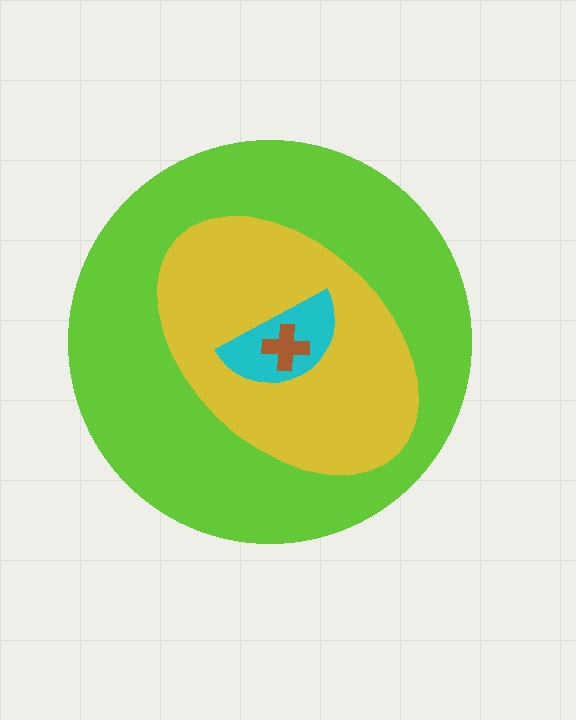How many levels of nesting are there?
4.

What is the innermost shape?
The brown cross.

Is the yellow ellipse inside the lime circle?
Yes.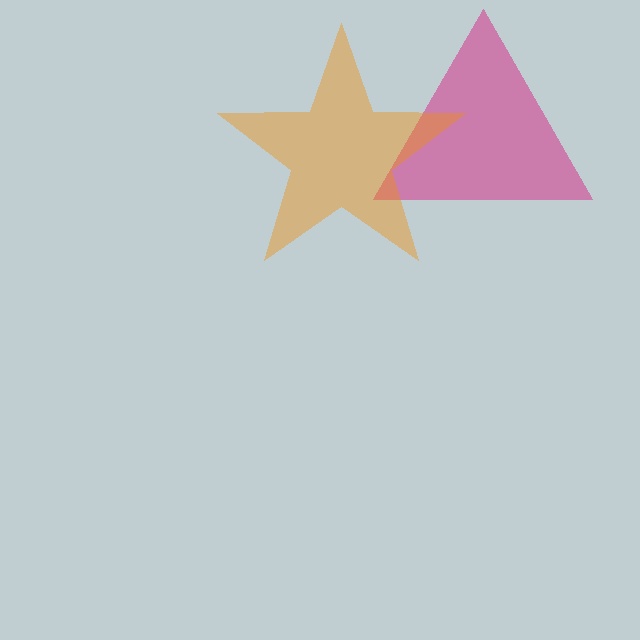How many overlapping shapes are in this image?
There are 2 overlapping shapes in the image.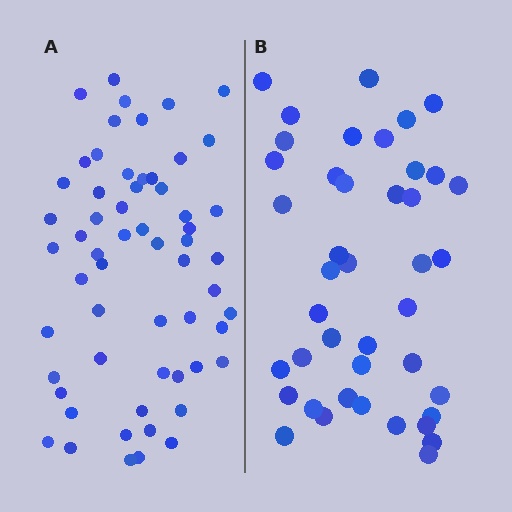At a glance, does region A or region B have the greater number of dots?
Region A (the left region) has more dots.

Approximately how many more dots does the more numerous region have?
Region A has approximately 15 more dots than region B.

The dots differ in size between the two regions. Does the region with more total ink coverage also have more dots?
No. Region B has more total ink coverage because its dots are larger, but region A actually contains more individual dots. Total area can be misleading — the number of items is what matters here.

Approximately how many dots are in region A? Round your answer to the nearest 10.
About 60 dots. (The exact count is 59, which rounds to 60.)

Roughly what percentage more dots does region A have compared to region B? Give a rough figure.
About 40% more.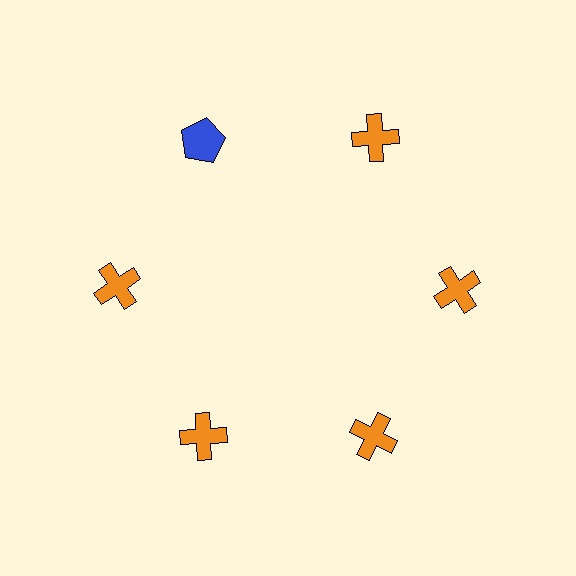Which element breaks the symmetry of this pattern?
The blue pentagon at roughly the 11 o'clock position breaks the symmetry. All other shapes are orange crosses.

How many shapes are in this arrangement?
There are 6 shapes arranged in a ring pattern.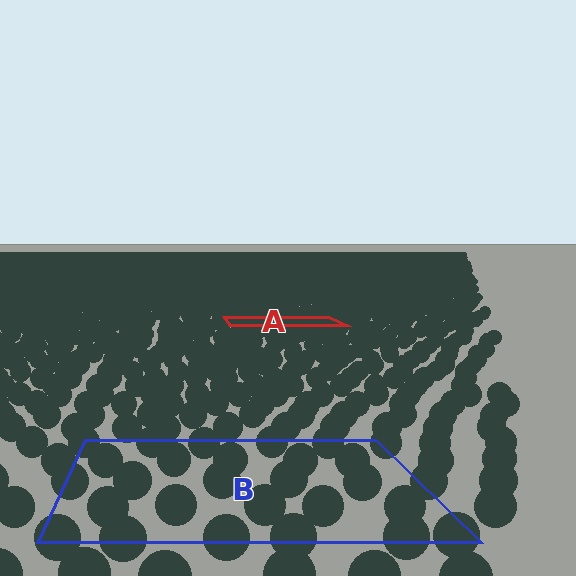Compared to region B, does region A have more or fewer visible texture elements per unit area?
Region A has more texture elements per unit area — they are packed more densely because it is farther away.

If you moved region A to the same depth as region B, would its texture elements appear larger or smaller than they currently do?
They would appear larger. At a closer depth, the same texture elements are projected at a bigger on-screen size.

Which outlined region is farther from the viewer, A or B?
Region A is farther from the viewer — the texture elements inside it appear smaller and more densely packed.